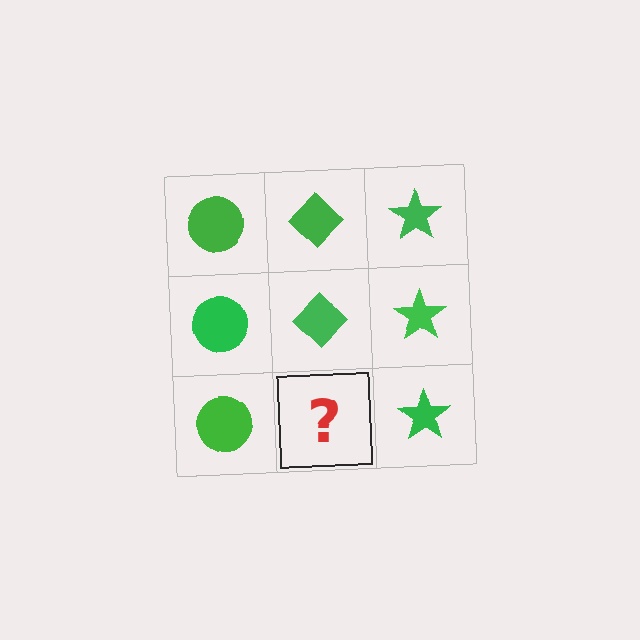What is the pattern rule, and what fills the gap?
The rule is that each column has a consistent shape. The gap should be filled with a green diamond.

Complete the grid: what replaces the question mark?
The question mark should be replaced with a green diamond.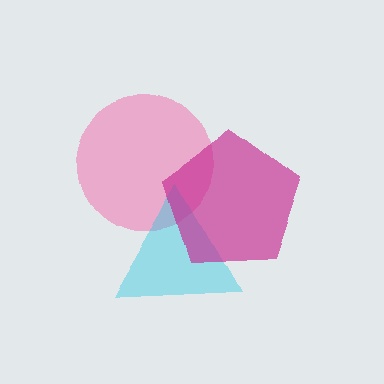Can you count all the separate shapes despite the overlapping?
Yes, there are 3 separate shapes.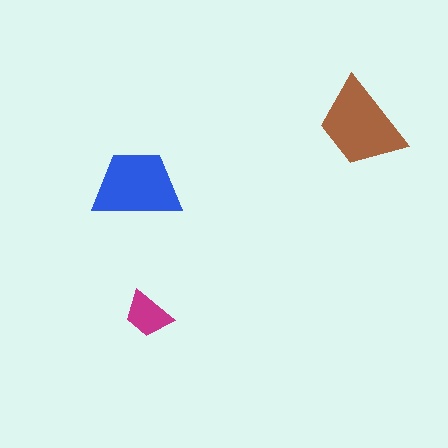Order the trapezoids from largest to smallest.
the brown one, the blue one, the magenta one.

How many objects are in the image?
There are 3 objects in the image.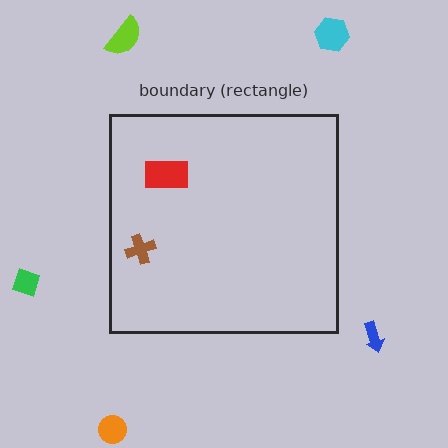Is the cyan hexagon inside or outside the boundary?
Outside.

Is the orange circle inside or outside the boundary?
Outside.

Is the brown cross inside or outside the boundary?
Inside.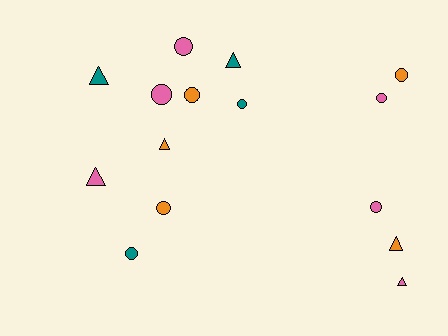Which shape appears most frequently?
Circle, with 9 objects.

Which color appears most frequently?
Pink, with 6 objects.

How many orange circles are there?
There are 3 orange circles.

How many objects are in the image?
There are 15 objects.